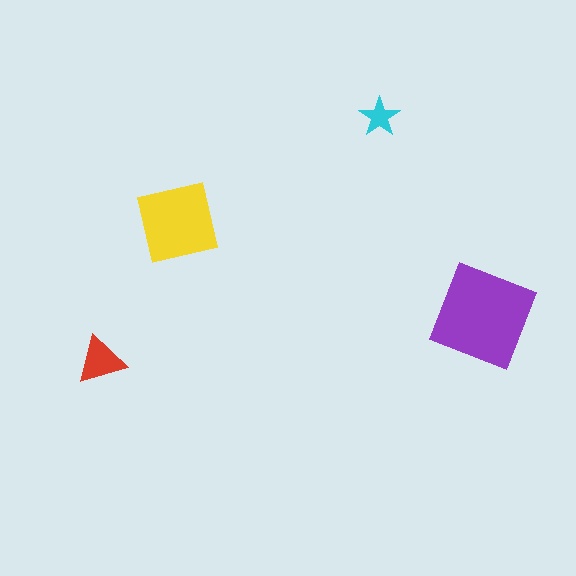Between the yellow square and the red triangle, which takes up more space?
The yellow square.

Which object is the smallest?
The cyan star.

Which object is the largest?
The purple diamond.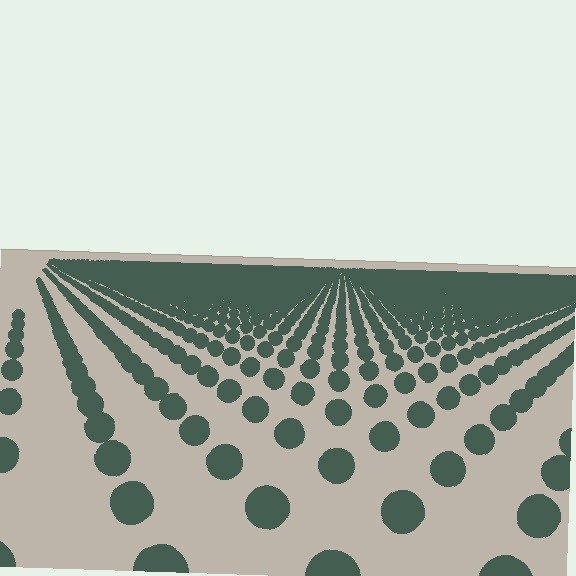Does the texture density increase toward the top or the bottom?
Density increases toward the top.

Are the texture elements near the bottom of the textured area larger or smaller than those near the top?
Larger. Near the bottom, elements are closer to the viewer and appear at a bigger on-screen size.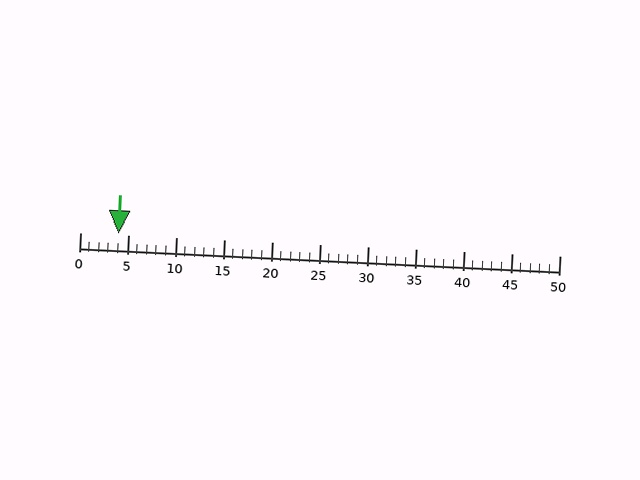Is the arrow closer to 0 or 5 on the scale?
The arrow is closer to 5.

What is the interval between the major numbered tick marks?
The major tick marks are spaced 5 units apart.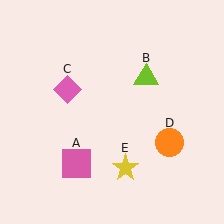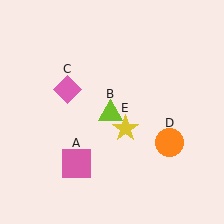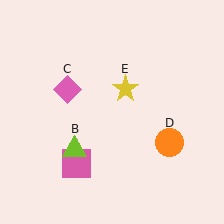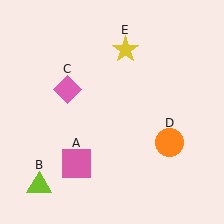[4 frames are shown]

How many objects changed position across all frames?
2 objects changed position: lime triangle (object B), yellow star (object E).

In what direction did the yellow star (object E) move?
The yellow star (object E) moved up.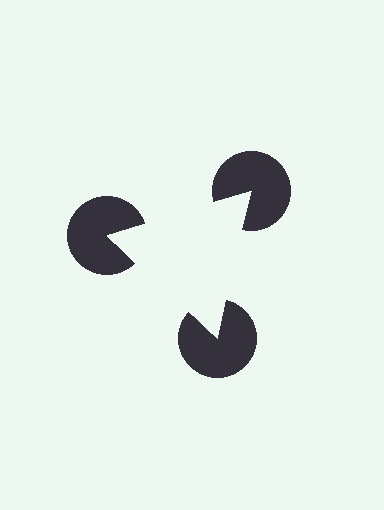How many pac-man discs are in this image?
There are 3 — one at each vertex of the illusory triangle.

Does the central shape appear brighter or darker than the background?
It typically appears slightly brighter than the background, even though no actual brightness change is drawn.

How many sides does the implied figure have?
3 sides.